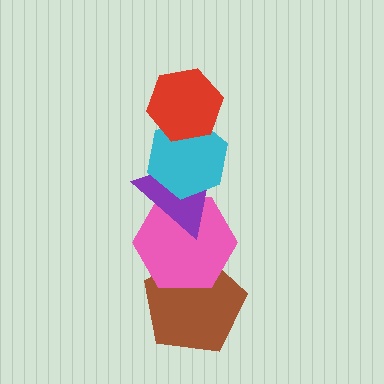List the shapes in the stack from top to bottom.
From top to bottom: the red hexagon, the cyan hexagon, the purple triangle, the pink hexagon, the brown pentagon.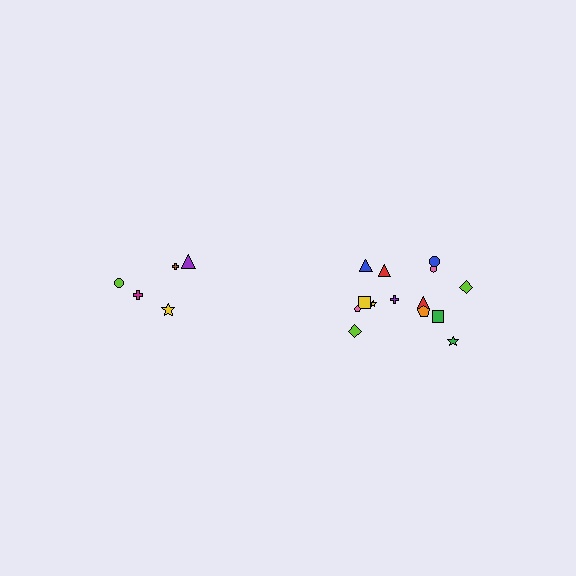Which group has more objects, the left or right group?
The right group.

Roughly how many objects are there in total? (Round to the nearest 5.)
Roughly 20 objects in total.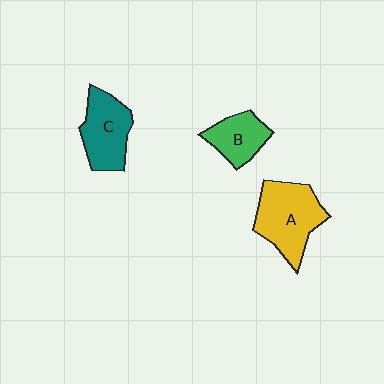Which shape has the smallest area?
Shape B (green).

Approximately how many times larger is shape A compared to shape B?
Approximately 1.7 times.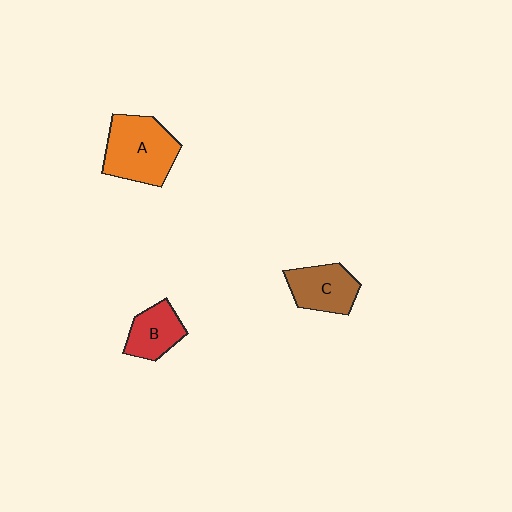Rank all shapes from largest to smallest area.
From largest to smallest: A (orange), C (brown), B (red).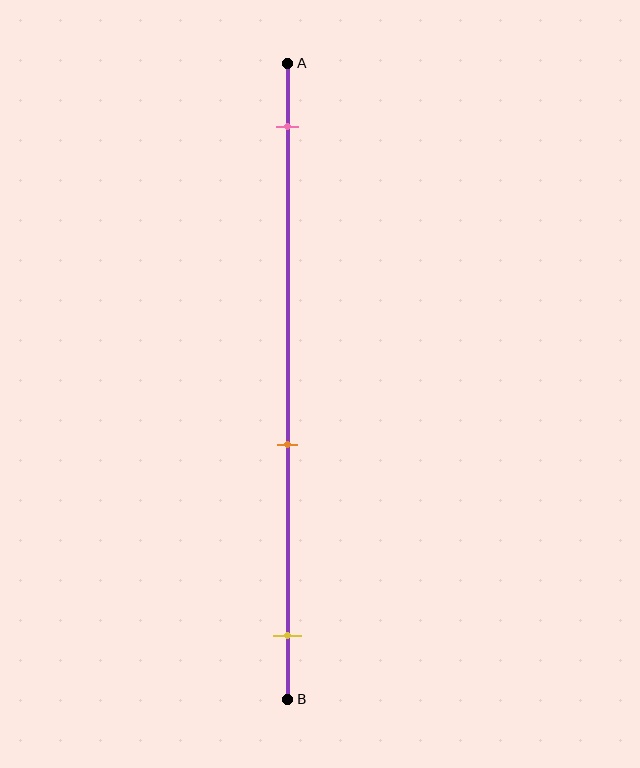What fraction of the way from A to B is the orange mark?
The orange mark is approximately 60% (0.6) of the way from A to B.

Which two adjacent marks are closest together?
The orange and yellow marks are the closest adjacent pair.